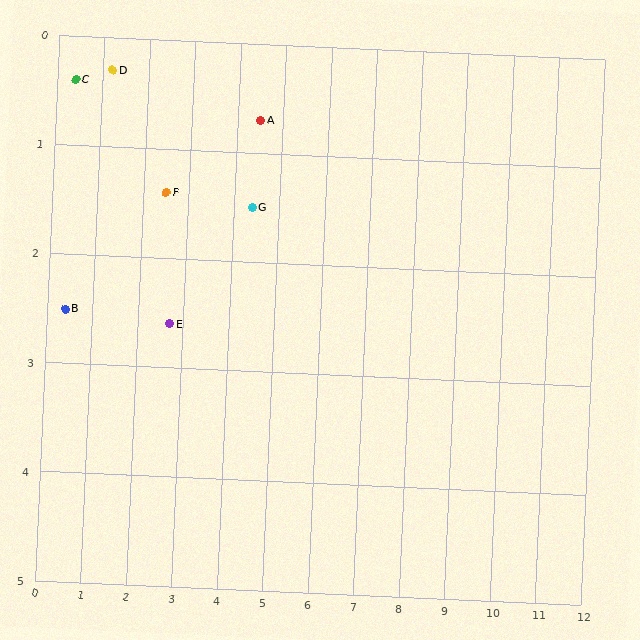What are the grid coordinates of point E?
Point E is at approximately (2.7, 2.6).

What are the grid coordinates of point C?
Point C is at approximately (0.4, 0.4).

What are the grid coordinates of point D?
Point D is at approximately (1.2, 0.3).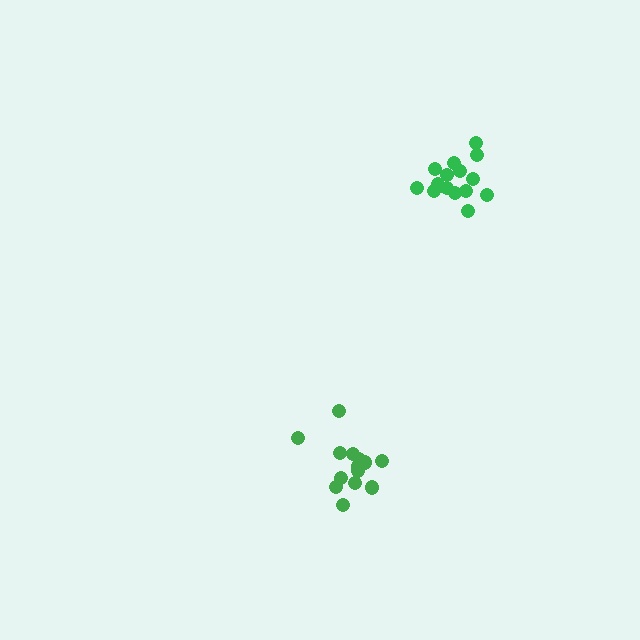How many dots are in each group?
Group 1: 16 dots, Group 2: 14 dots (30 total).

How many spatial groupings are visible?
There are 2 spatial groupings.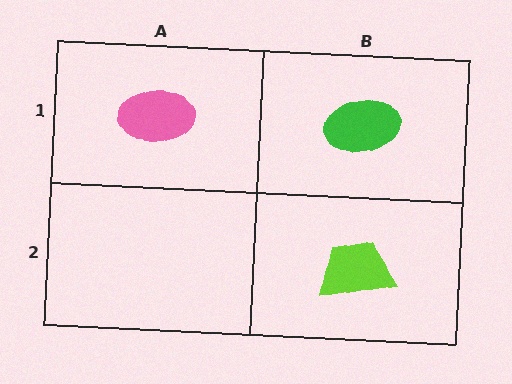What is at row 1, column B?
A green ellipse.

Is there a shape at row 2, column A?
No, that cell is empty.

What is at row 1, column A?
A pink ellipse.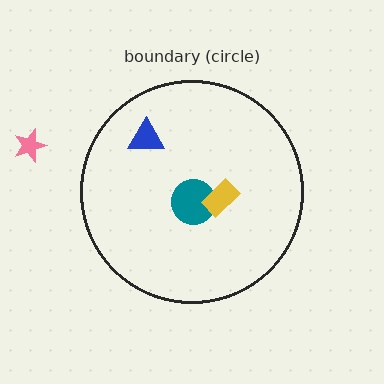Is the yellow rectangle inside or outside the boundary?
Inside.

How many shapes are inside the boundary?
3 inside, 1 outside.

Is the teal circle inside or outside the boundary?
Inside.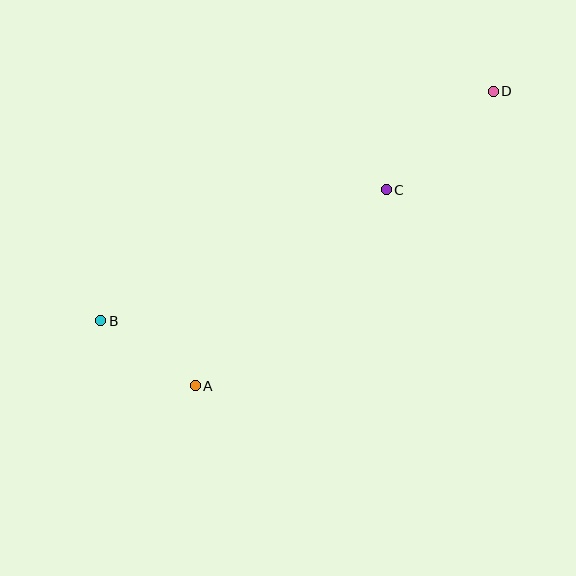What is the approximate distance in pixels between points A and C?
The distance between A and C is approximately 274 pixels.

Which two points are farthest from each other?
Points B and D are farthest from each other.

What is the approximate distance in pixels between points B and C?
The distance between B and C is approximately 315 pixels.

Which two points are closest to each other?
Points A and B are closest to each other.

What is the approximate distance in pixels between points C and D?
The distance between C and D is approximately 145 pixels.